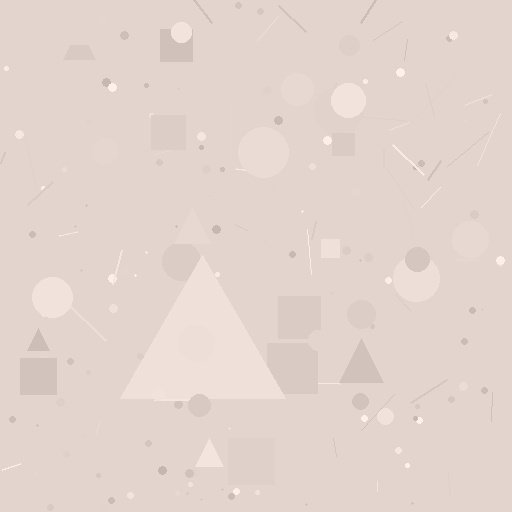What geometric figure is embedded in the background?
A triangle is embedded in the background.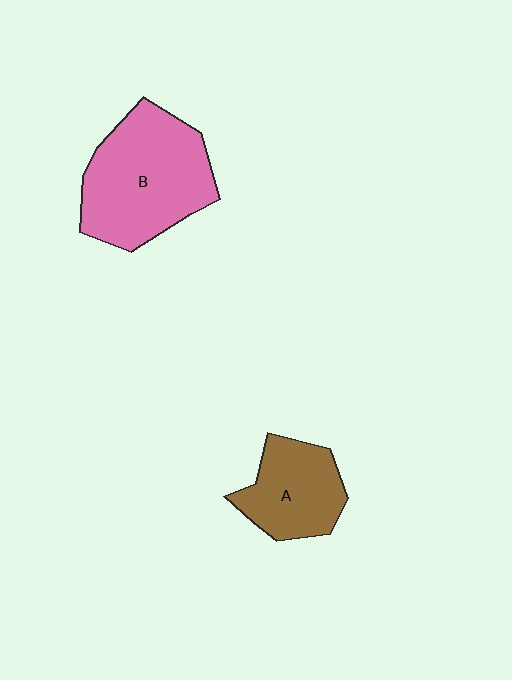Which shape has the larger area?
Shape B (pink).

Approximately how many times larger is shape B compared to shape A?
Approximately 1.7 times.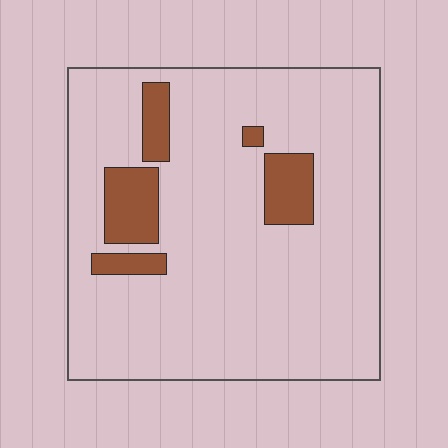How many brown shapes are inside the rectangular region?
5.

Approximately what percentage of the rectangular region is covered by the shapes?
Approximately 10%.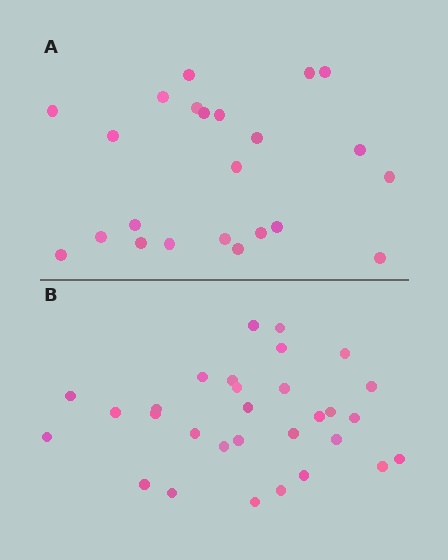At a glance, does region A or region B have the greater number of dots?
Region B (the bottom region) has more dots.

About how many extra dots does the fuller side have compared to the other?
Region B has roughly 8 or so more dots than region A.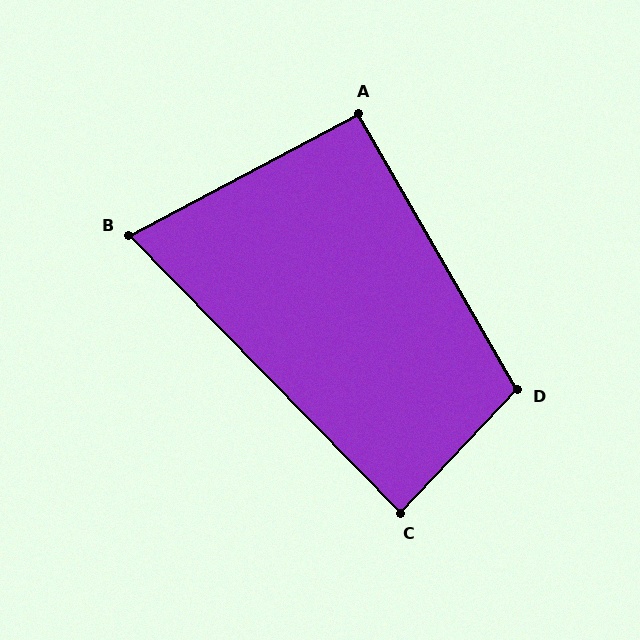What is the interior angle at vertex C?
Approximately 88 degrees (approximately right).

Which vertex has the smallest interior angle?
B, at approximately 73 degrees.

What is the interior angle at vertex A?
Approximately 92 degrees (approximately right).